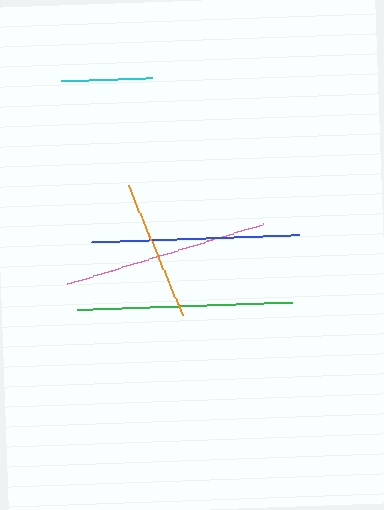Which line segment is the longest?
The green line is the longest at approximately 216 pixels.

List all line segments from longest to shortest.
From longest to shortest: green, blue, pink, orange, cyan.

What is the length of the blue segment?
The blue segment is approximately 208 pixels long.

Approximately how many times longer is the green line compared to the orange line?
The green line is approximately 1.5 times the length of the orange line.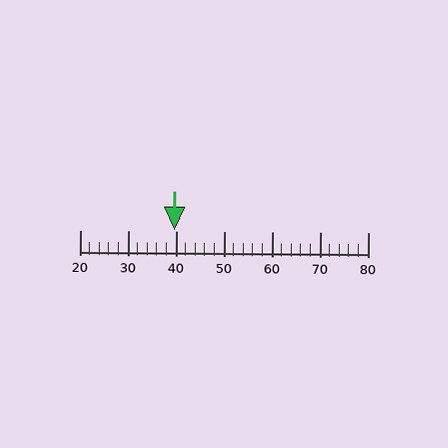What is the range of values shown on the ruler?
The ruler shows values from 20 to 80.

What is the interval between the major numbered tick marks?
The major tick marks are spaced 10 units apart.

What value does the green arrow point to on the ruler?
The green arrow points to approximately 40.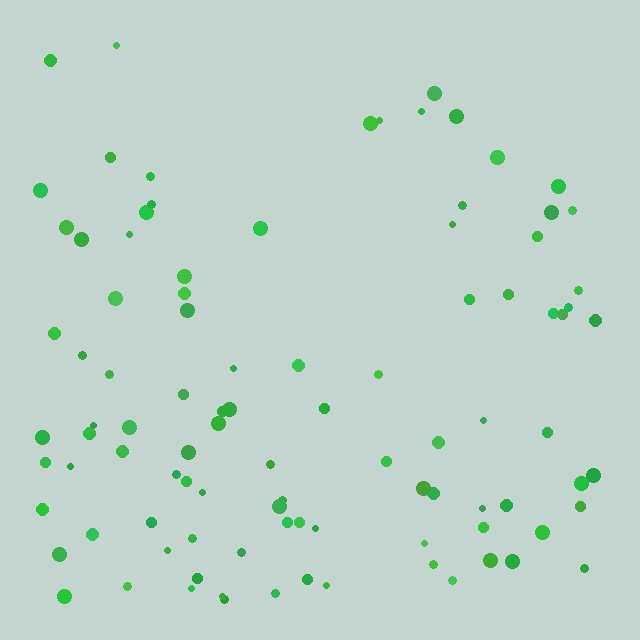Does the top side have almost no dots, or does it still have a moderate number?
Still a moderate number, just noticeably fewer than the bottom.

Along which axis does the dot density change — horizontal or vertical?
Vertical.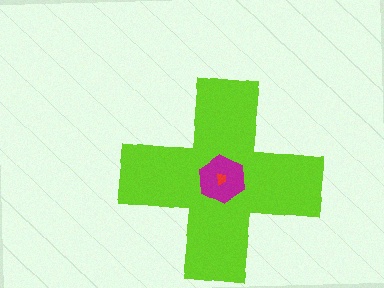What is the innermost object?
The red trapezoid.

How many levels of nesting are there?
3.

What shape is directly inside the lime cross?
The magenta hexagon.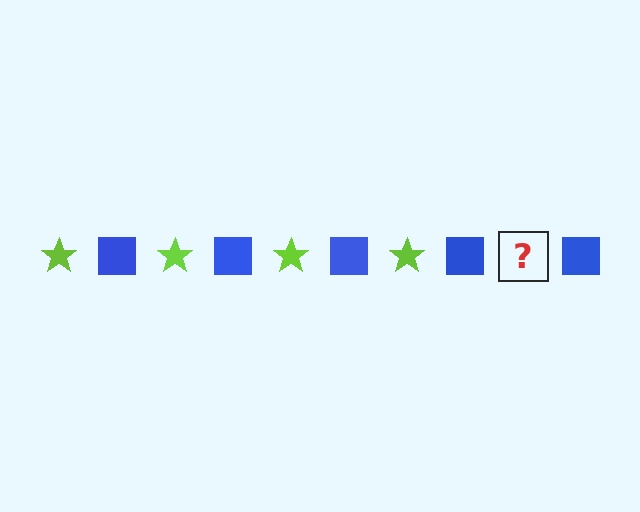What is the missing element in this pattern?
The missing element is a lime star.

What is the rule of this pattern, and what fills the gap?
The rule is that the pattern alternates between lime star and blue square. The gap should be filled with a lime star.